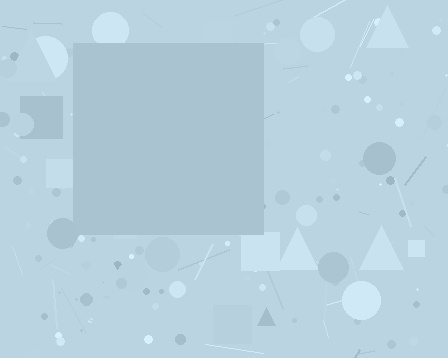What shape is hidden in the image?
A square is hidden in the image.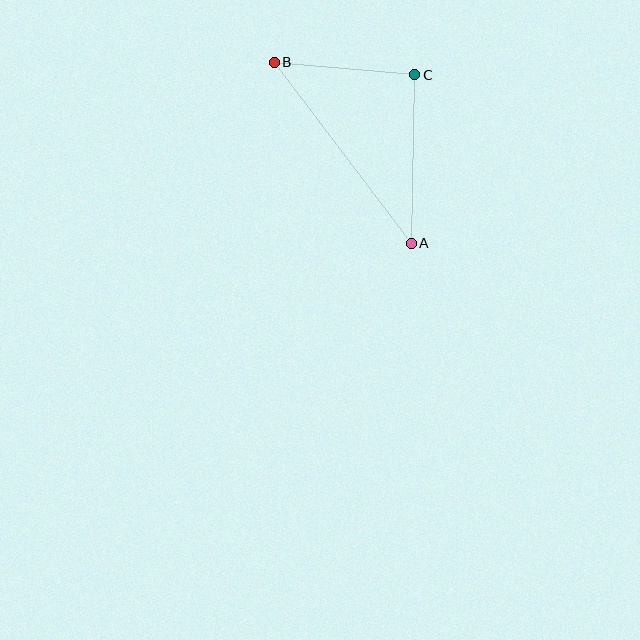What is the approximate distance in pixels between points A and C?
The distance between A and C is approximately 168 pixels.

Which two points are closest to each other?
Points B and C are closest to each other.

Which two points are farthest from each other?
Points A and B are farthest from each other.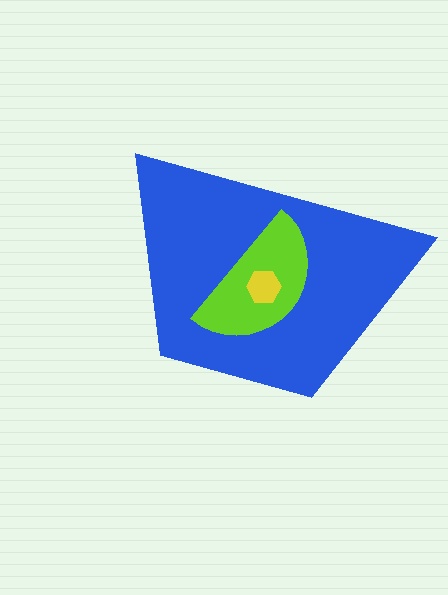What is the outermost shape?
The blue trapezoid.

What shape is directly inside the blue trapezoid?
The lime semicircle.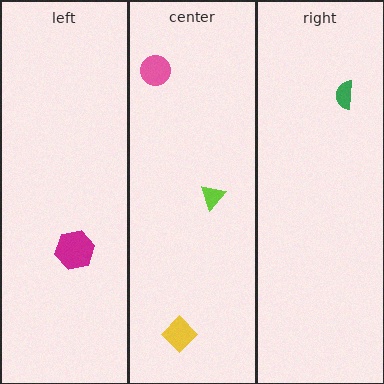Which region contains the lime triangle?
The center region.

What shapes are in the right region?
The green semicircle.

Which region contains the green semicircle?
The right region.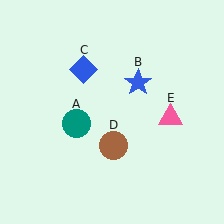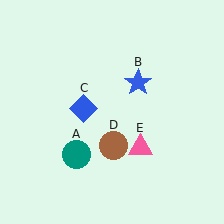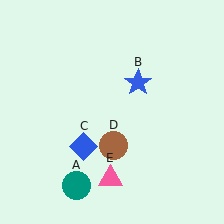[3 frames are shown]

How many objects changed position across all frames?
3 objects changed position: teal circle (object A), blue diamond (object C), pink triangle (object E).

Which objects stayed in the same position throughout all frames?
Blue star (object B) and brown circle (object D) remained stationary.